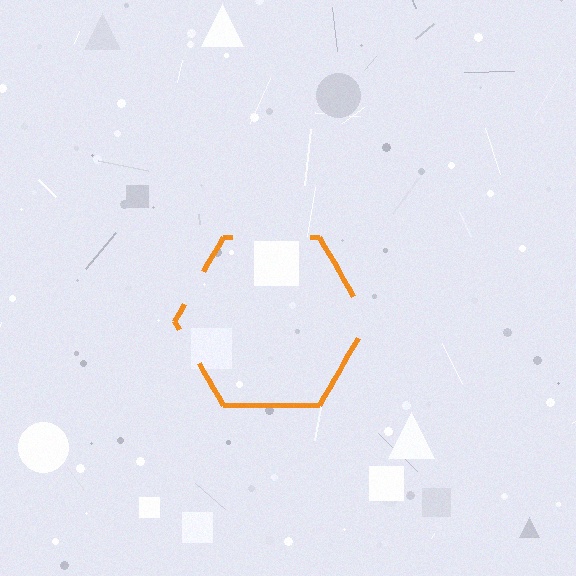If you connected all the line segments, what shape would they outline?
They would outline a hexagon.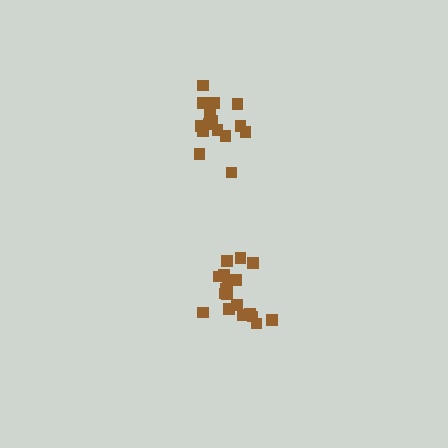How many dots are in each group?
Group 1: 17 dots, Group 2: 18 dots (35 total).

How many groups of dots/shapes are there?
There are 2 groups.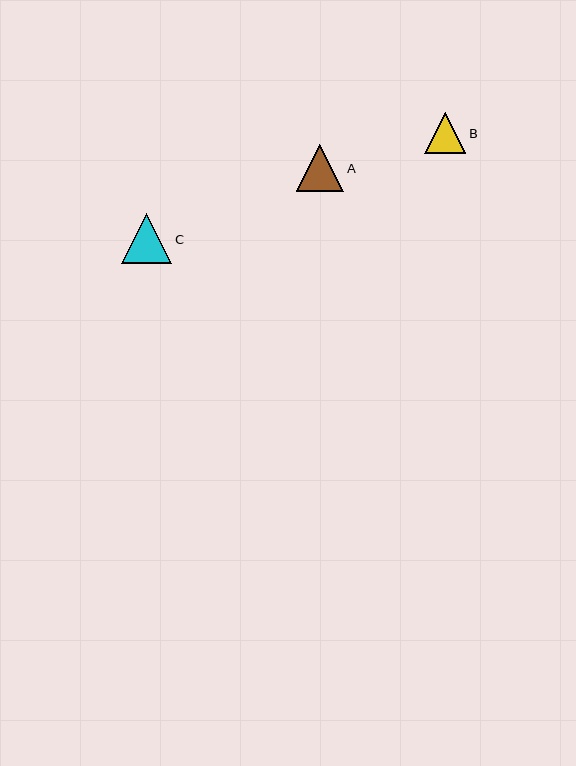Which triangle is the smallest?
Triangle B is the smallest with a size of approximately 41 pixels.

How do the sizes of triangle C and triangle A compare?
Triangle C and triangle A are approximately the same size.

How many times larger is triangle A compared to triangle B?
Triangle A is approximately 1.2 times the size of triangle B.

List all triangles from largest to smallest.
From largest to smallest: C, A, B.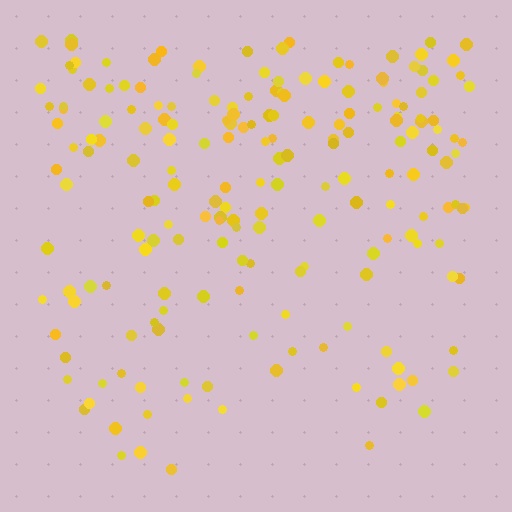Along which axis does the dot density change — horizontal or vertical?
Vertical.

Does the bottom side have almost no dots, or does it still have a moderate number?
Still a moderate number, just noticeably fewer than the top.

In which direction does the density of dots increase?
From bottom to top, with the top side densest.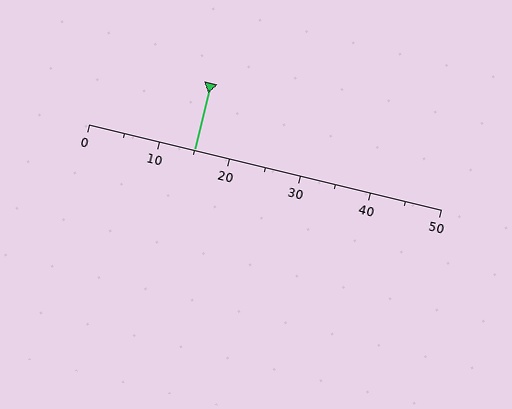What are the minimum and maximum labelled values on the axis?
The axis runs from 0 to 50.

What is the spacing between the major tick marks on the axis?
The major ticks are spaced 10 apart.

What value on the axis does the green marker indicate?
The marker indicates approximately 15.